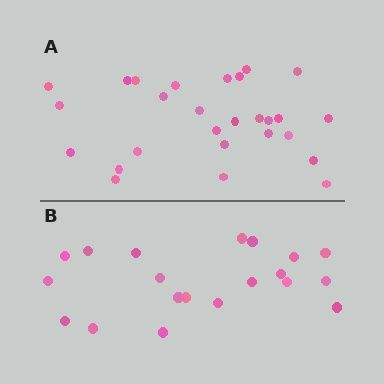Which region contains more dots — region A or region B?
Region A (the top region) has more dots.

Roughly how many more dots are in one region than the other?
Region A has roughly 8 or so more dots than region B.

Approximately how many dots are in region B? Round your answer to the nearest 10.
About 20 dots.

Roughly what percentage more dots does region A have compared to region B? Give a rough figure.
About 35% more.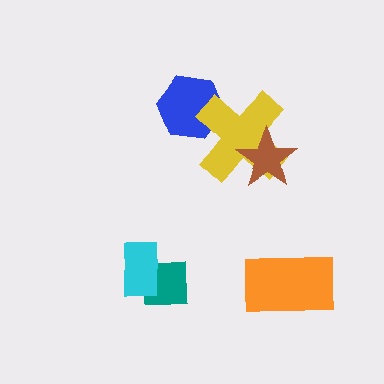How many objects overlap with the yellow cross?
2 objects overlap with the yellow cross.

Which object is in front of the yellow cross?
The brown star is in front of the yellow cross.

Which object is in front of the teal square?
The cyan rectangle is in front of the teal square.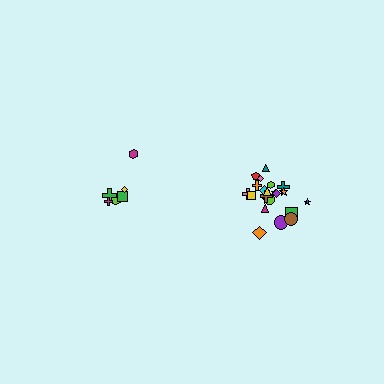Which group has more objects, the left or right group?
The right group.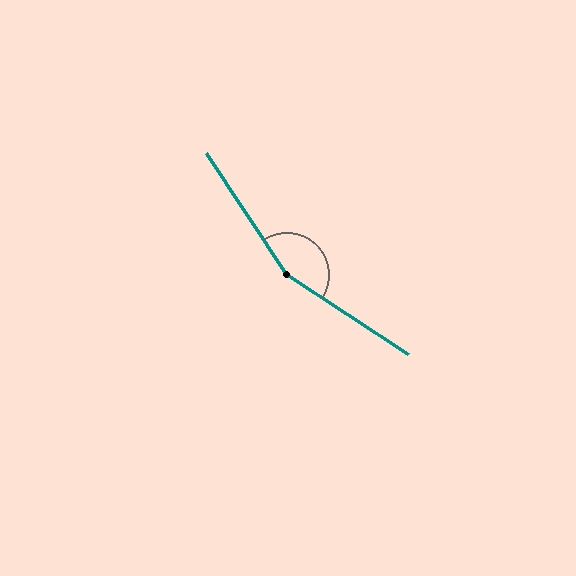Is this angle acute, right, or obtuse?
It is obtuse.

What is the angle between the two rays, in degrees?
Approximately 157 degrees.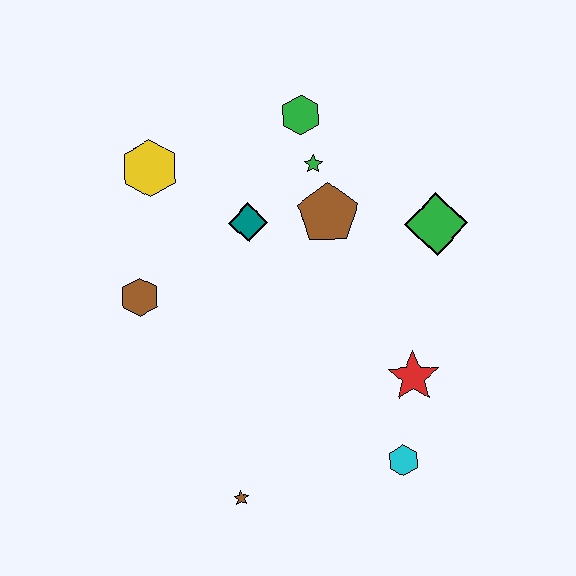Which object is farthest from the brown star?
The green hexagon is farthest from the brown star.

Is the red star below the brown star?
No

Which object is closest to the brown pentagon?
The green star is closest to the brown pentagon.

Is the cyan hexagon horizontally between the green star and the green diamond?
Yes